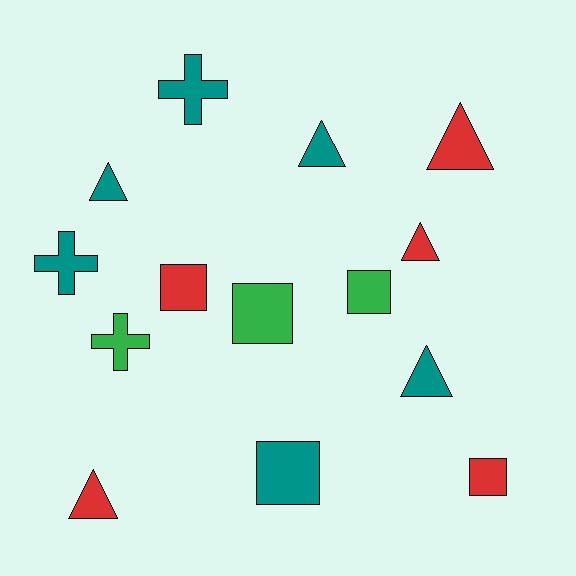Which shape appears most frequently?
Triangle, with 6 objects.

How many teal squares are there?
There is 1 teal square.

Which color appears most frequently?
Teal, with 6 objects.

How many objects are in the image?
There are 14 objects.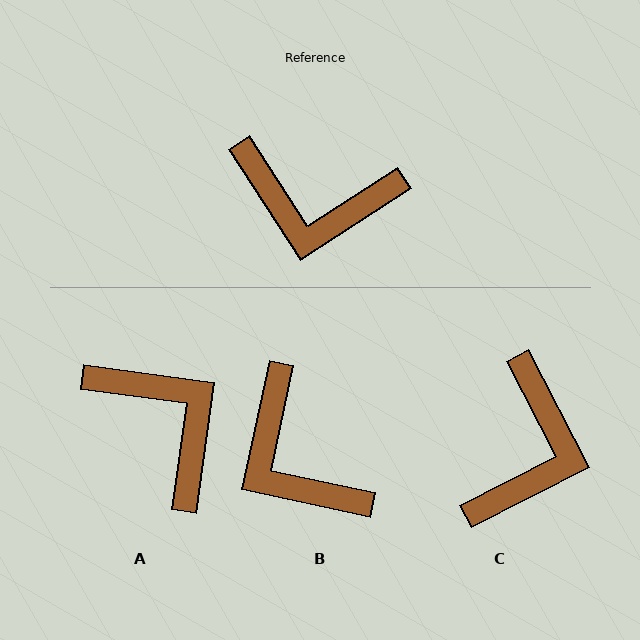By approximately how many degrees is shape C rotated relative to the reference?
Approximately 84 degrees counter-clockwise.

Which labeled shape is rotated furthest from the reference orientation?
A, about 139 degrees away.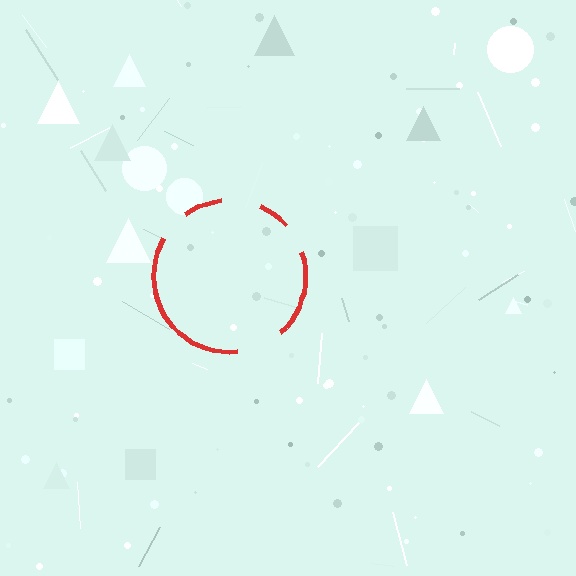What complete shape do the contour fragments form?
The contour fragments form a circle.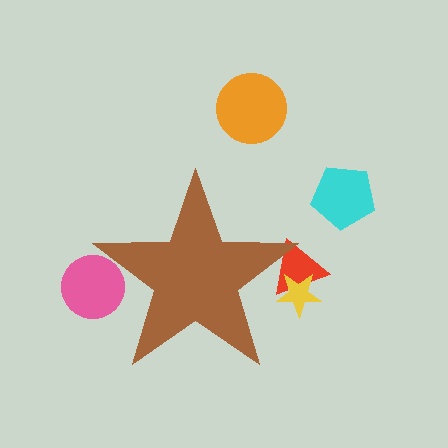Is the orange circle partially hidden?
No, the orange circle is fully visible.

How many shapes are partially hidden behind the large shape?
3 shapes are partially hidden.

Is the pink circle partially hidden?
Yes, the pink circle is partially hidden behind the brown star.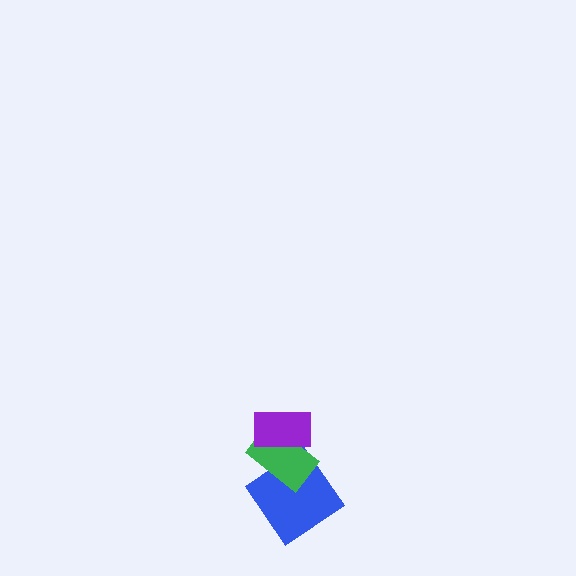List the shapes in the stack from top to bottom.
From top to bottom: the purple rectangle, the green rectangle, the blue diamond.